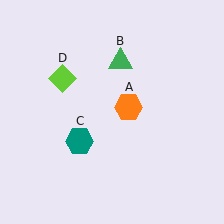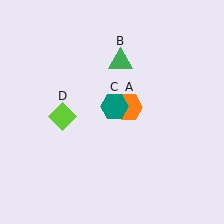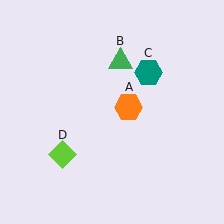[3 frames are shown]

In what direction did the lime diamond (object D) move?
The lime diamond (object D) moved down.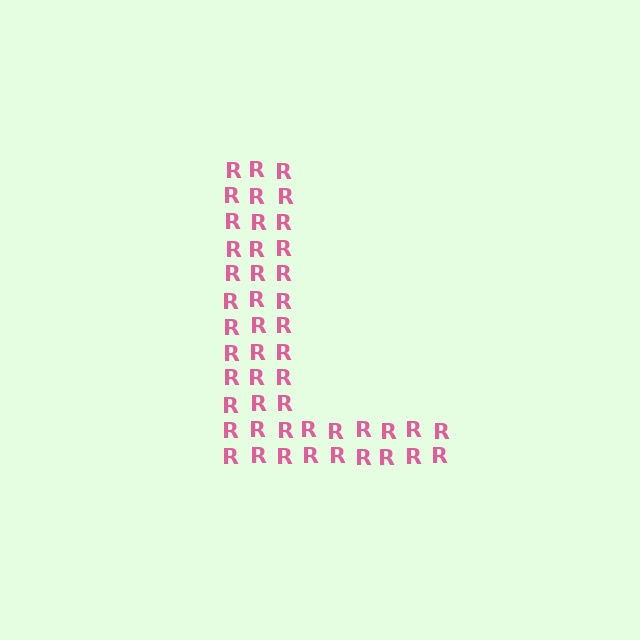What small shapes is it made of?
It is made of small letter R's.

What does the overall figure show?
The overall figure shows the letter L.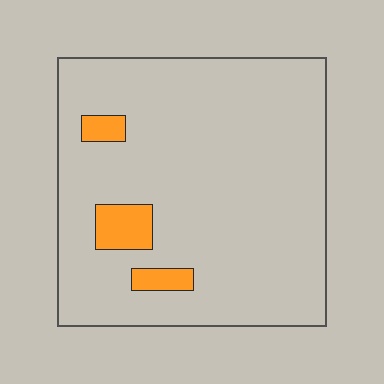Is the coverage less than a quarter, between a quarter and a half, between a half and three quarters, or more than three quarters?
Less than a quarter.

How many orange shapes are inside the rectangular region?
3.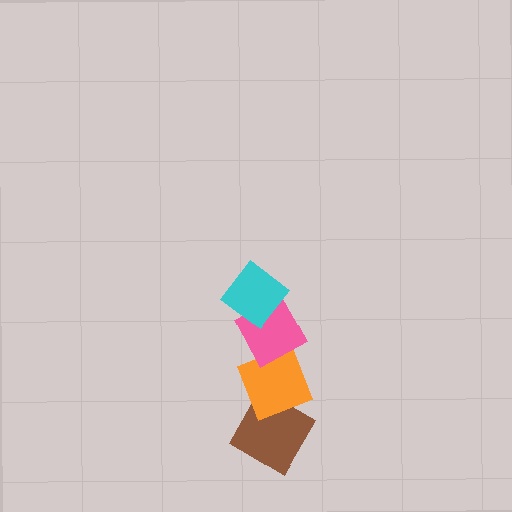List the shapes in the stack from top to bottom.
From top to bottom: the cyan diamond, the pink diamond, the orange diamond, the brown diamond.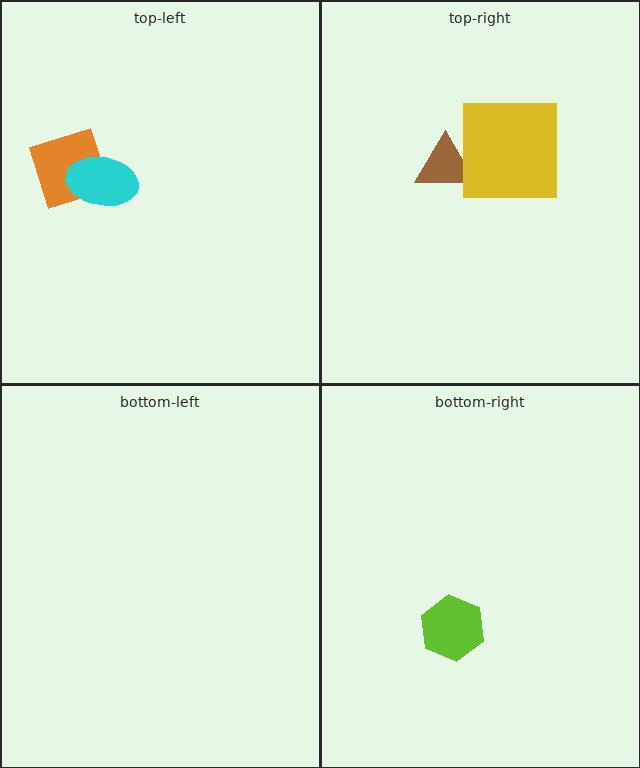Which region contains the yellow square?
The top-right region.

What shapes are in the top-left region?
The orange diamond, the cyan ellipse.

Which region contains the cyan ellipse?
The top-left region.